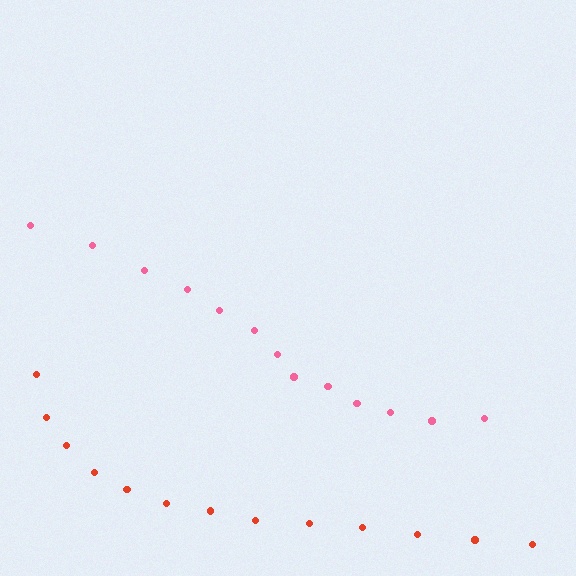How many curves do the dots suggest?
There are 2 distinct paths.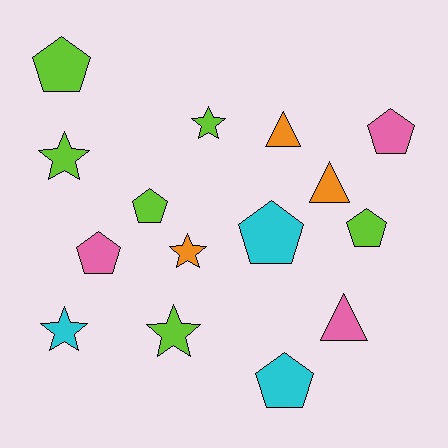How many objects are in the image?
There are 15 objects.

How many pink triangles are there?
There is 1 pink triangle.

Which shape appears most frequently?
Pentagon, with 7 objects.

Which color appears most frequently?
Lime, with 6 objects.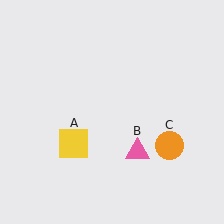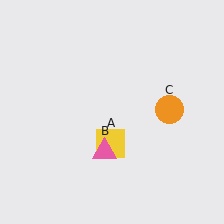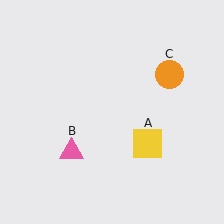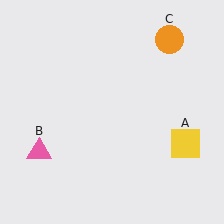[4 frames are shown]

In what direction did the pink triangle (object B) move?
The pink triangle (object B) moved left.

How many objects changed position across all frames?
3 objects changed position: yellow square (object A), pink triangle (object B), orange circle (object C).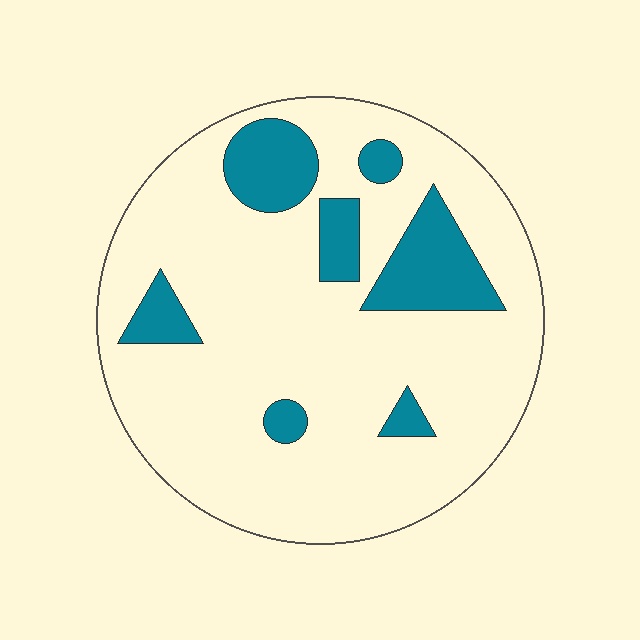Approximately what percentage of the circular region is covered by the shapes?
Approximately 20%.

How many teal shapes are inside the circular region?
7.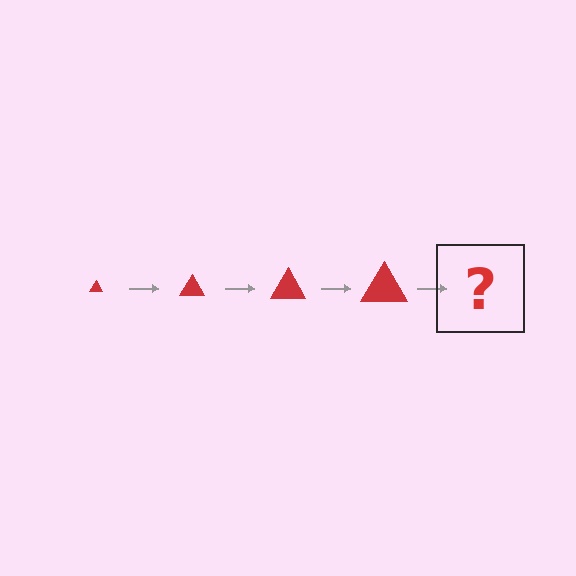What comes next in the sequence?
The next element should be a red triangle, larger than the previous one.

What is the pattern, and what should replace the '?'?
The pattern is that the triangle gets progressively larger each step. The '?' should be a red triangle, larger than the previous one.